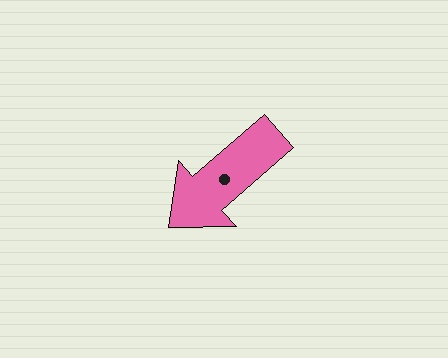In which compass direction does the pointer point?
Southwest.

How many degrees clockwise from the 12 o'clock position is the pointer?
Approximately 229 degrees.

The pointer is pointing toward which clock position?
Roughly 8 o'clock.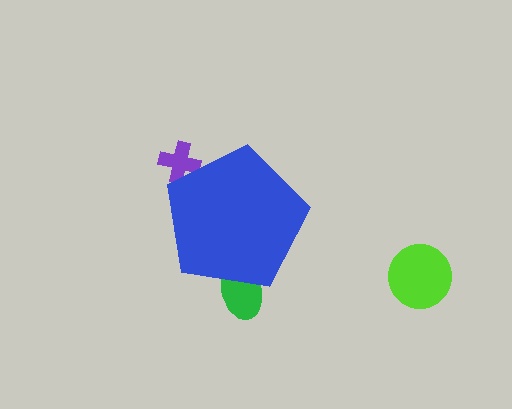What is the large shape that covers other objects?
A blue pentagon.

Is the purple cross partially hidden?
Yes, the purple cross is partially hidden behind the blue pentagon.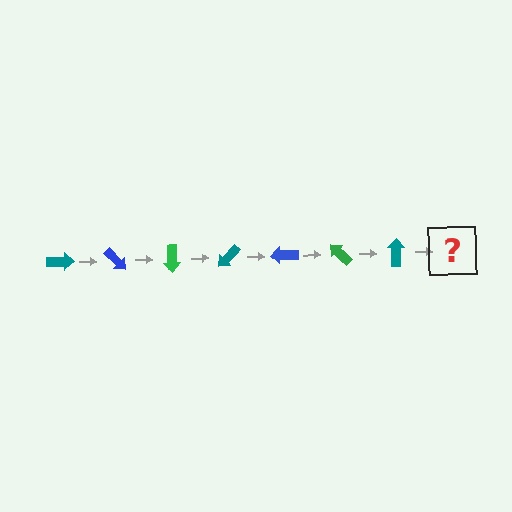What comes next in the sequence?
The next element should be a blue arrow, rotated 315 degrees from the start.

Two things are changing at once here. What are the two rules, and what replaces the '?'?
The two rules are that it rotates 45 degrees each step and the color cycles through teal, blue, and green. The '?' should be a blue arrow, rotated 315 degrees from the start.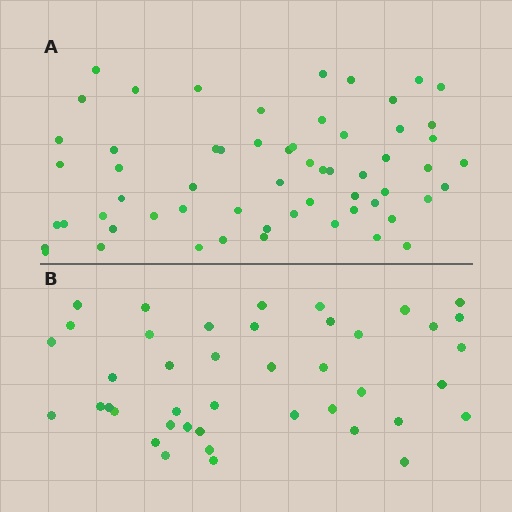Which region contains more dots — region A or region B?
Region A (the top region) has more dots.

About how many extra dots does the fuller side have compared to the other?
Region A has approximately 20 more dots than region B.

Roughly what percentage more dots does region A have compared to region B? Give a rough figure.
About 45% more.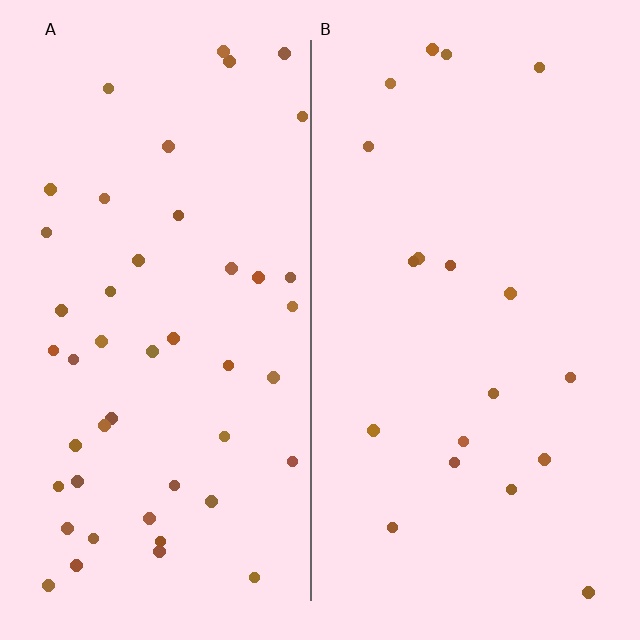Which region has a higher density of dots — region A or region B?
A (the left).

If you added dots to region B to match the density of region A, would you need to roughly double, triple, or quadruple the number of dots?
Approximately double.